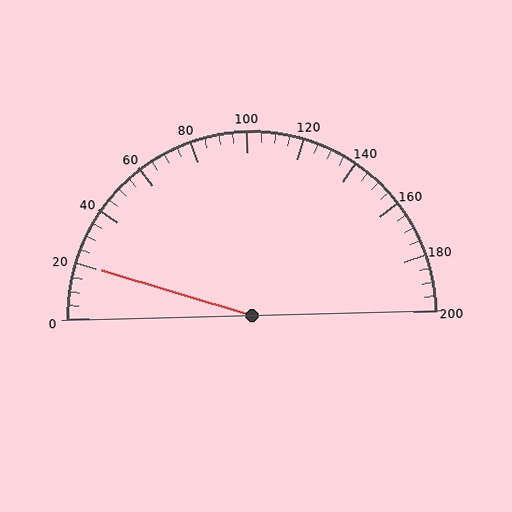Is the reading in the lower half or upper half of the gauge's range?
The reading is in the lower half of the range (0 to 200).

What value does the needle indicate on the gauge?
The needle indicates approximately 20.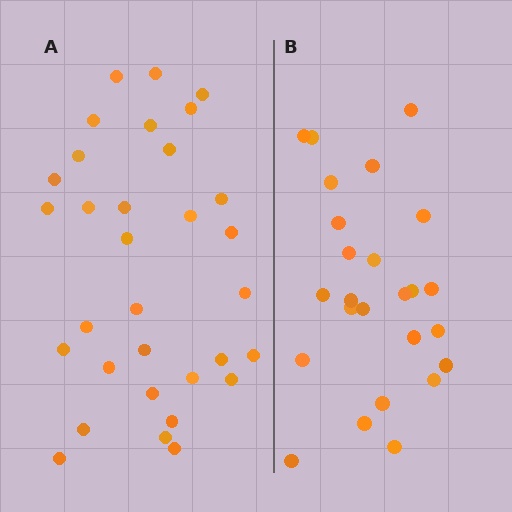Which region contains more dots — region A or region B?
Region A (the left region) has more dots.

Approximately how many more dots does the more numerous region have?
Region A has roughly 8 or so more dots than region B.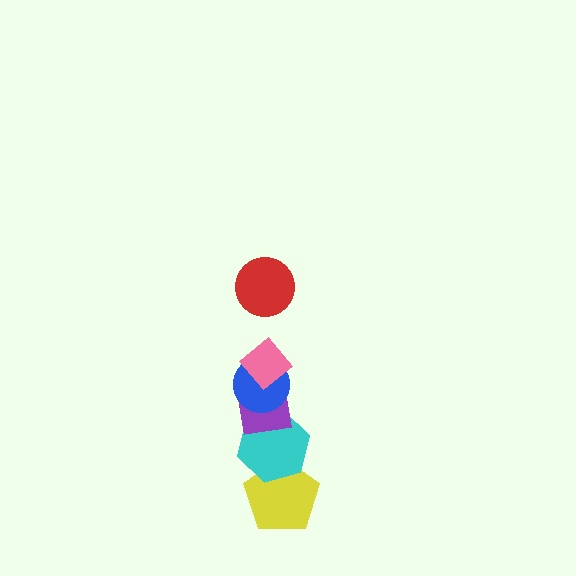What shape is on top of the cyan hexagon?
The purple square is on top of the cyan hexagon.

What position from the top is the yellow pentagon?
The yellow pentagon is 6th from the top.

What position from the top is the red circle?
The red circle is 1st from the top.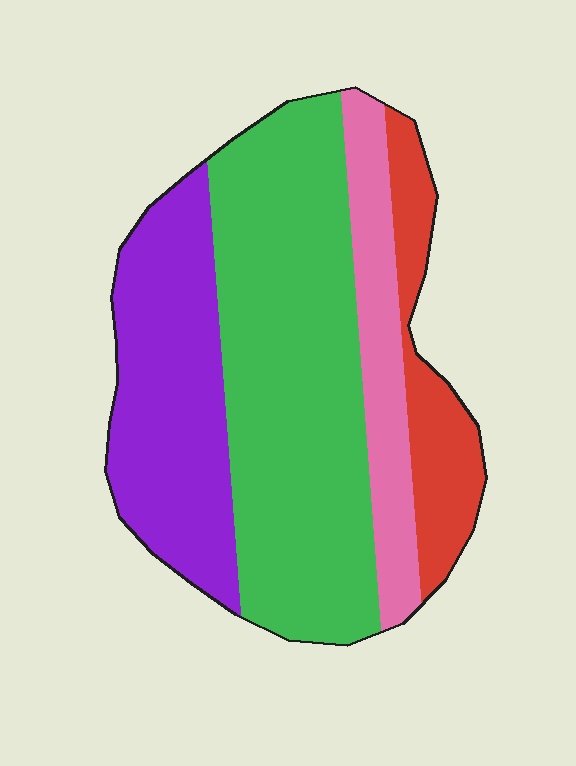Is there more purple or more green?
Green.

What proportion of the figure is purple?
Purple covers 26% of the figure.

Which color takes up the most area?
Green, at roughly 45%.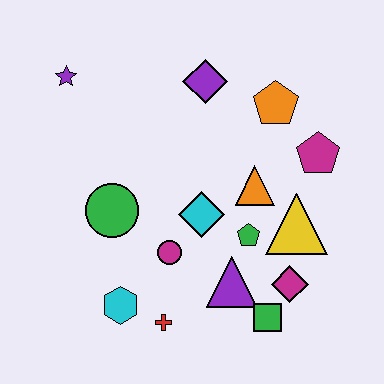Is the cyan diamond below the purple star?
Yes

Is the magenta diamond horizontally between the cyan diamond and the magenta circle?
No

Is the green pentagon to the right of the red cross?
Yes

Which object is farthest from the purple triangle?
The purple star is farthest from the purple triangle.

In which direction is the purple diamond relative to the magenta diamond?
The purple diamond is above the magenta diamond.